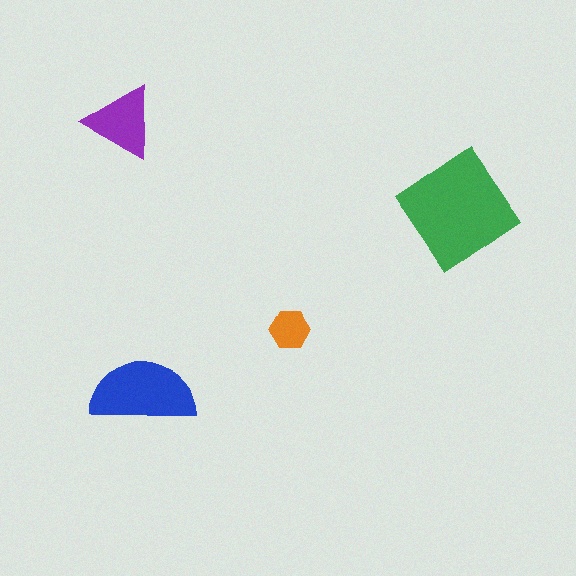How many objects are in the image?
There are 4 objects in the image.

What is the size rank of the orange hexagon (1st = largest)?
4th.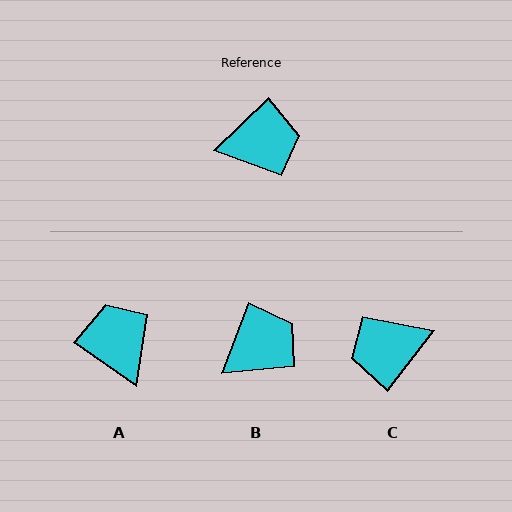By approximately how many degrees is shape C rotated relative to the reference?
Approximately 172 degrees clockwise.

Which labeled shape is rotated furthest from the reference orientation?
C, about 172 degrees away.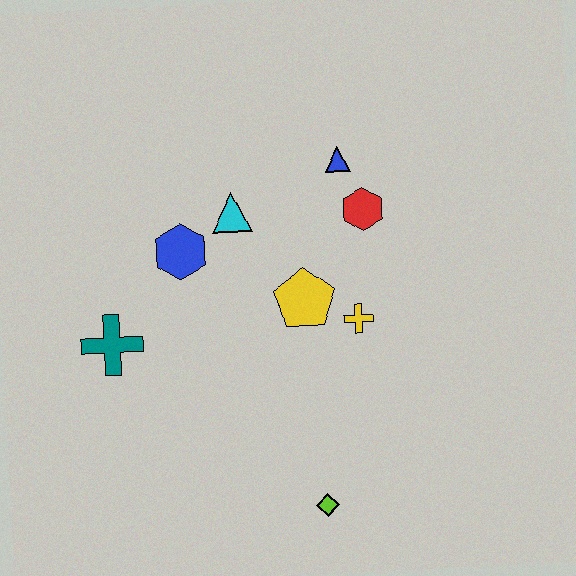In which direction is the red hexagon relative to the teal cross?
The red hexagon is to the right of the teal cross.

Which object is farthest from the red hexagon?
The lime diamond is farthest from the red hexagon.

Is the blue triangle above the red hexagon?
Yes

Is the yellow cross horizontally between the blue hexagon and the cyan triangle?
No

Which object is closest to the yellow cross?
The yellow pentagon is closest to the yellow cross.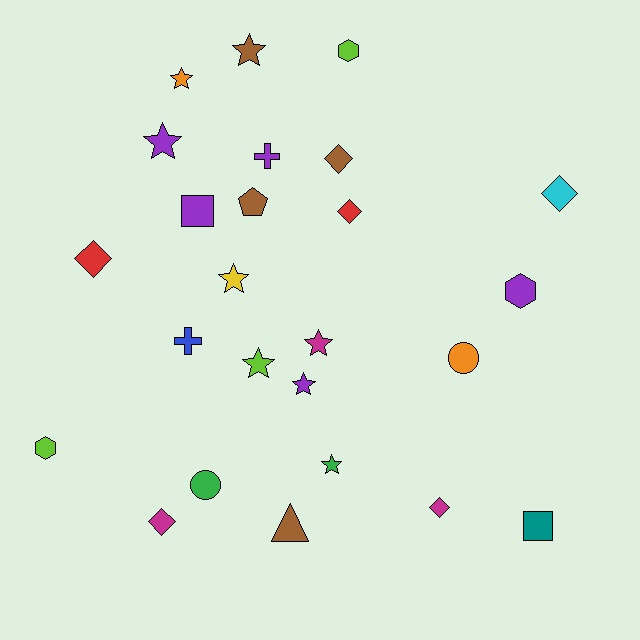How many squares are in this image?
There are 2 squares.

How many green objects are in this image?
There are 2 green objects.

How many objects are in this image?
There are 25 objects.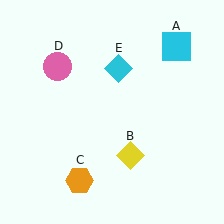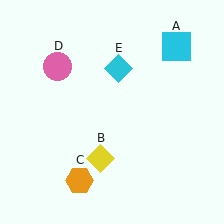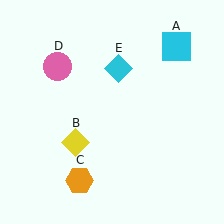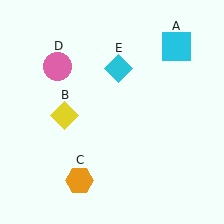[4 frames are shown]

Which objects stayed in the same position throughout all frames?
Cyan square (object A) and orange hexagon (object C) and pink circle (object D) and cyan diamond (object E) remained stationary.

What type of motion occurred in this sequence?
The yellow diamond (object B) rotated clockwise around the center of the scene.